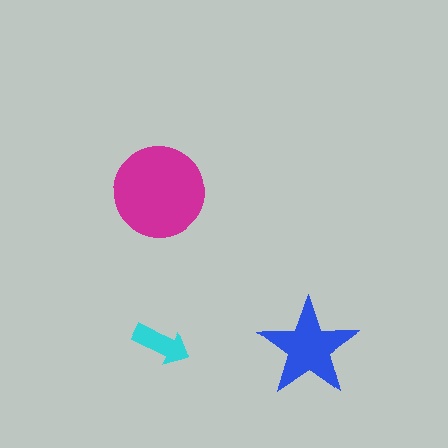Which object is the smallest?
The cyan arrow.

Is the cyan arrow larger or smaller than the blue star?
Smaller.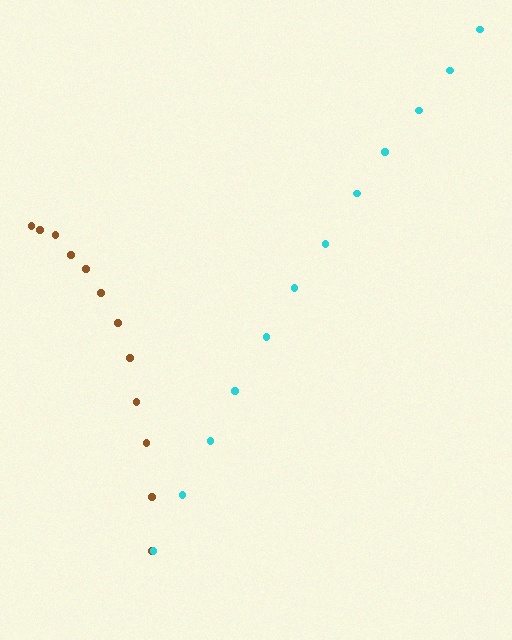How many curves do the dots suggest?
There are 2 distinct paths.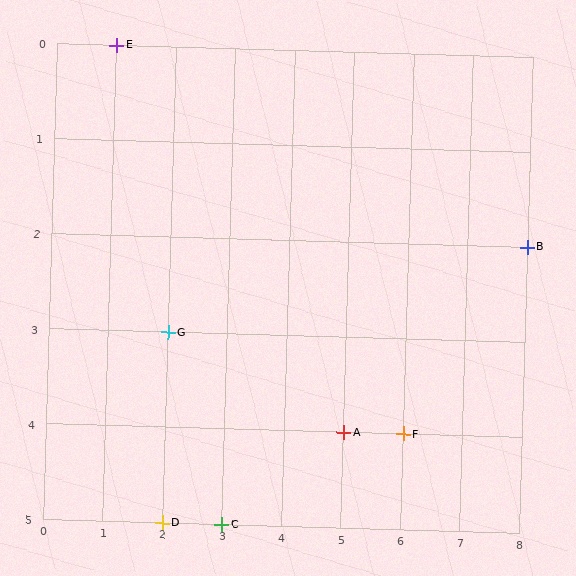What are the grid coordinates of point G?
Point G is at grid coordinates (2, 3).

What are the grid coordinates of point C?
Point C is at grid coordinates (3, 5).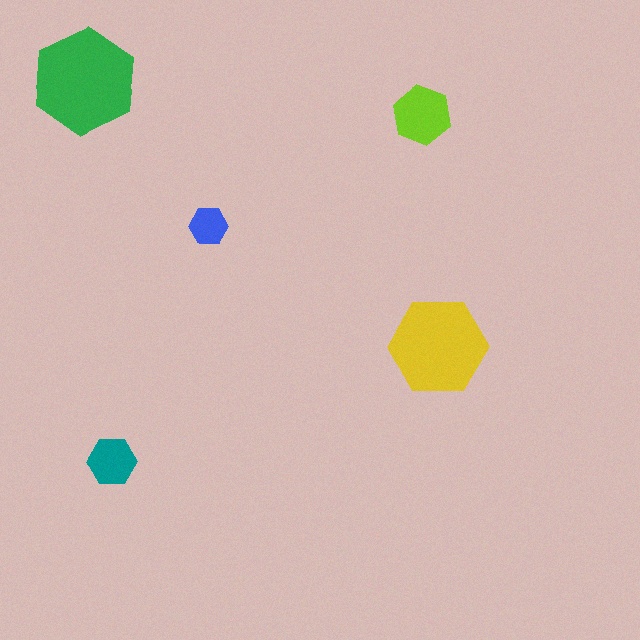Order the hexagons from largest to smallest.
the green one, the yellow one, the lime one, the teal one, the blue one.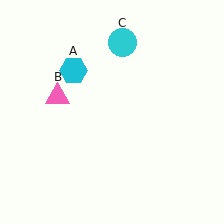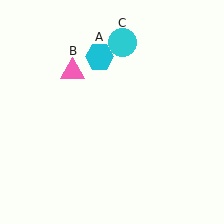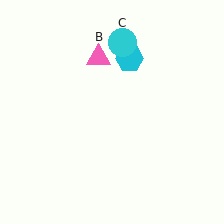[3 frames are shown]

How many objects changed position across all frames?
2 objects changed position: cyan hexagon (object A), pink triangle (object B).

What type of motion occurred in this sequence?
The cyan hexagon (object A), pink triangle (object B) rotated clockwise around the center of the scene.